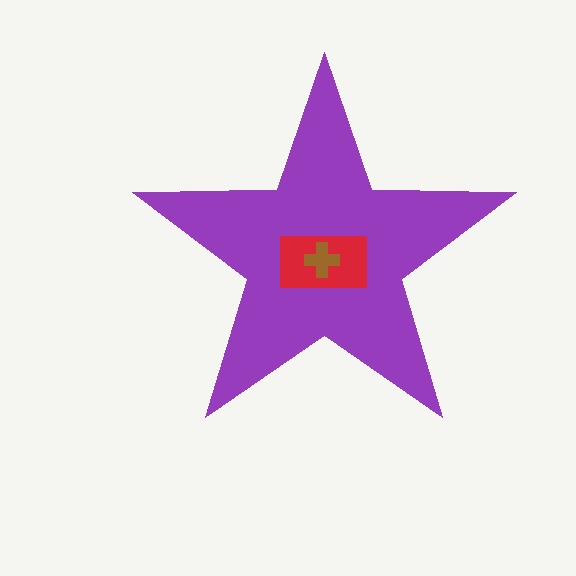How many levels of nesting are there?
3.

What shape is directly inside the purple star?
The red rectangle.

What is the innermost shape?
The brown cross.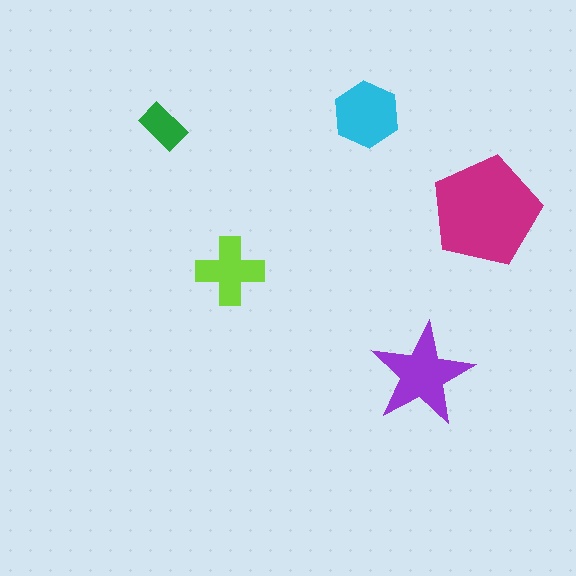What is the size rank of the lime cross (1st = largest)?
4th.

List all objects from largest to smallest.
The magenta pentagon, the purple star, the cyan hexagon, the lime cross, the green rectangle.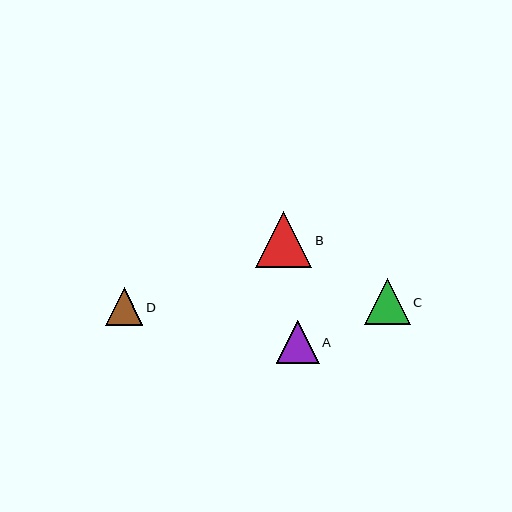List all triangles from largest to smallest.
From largest to smallest: B, C, A, D.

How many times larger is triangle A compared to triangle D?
Triangle A is approximately 1.1 times the size of triangle D.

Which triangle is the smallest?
Triangle D is the smallest with a size of approximately 38 pixels.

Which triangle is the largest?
Triangle B is the largest with a size of approximately 56 pixels.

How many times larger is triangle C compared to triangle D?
Triangle C is approximately 1.2 times the size of triangle D.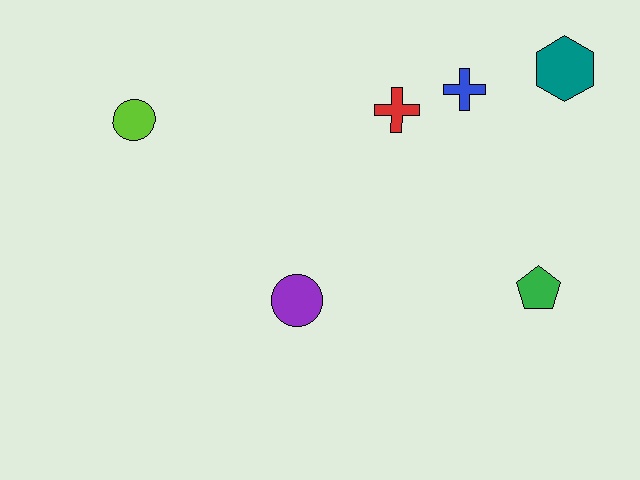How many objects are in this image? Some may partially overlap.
There are 6 objects.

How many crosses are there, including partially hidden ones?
There are 2 crosses.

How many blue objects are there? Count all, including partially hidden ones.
There is 1 blue object.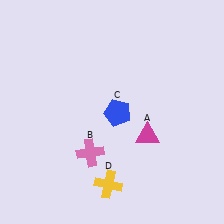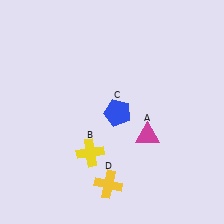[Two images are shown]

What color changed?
The cross (B) changed from pink in Image 1 to yellow in Image 2.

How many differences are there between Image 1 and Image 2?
There is 1 difference between the two images.